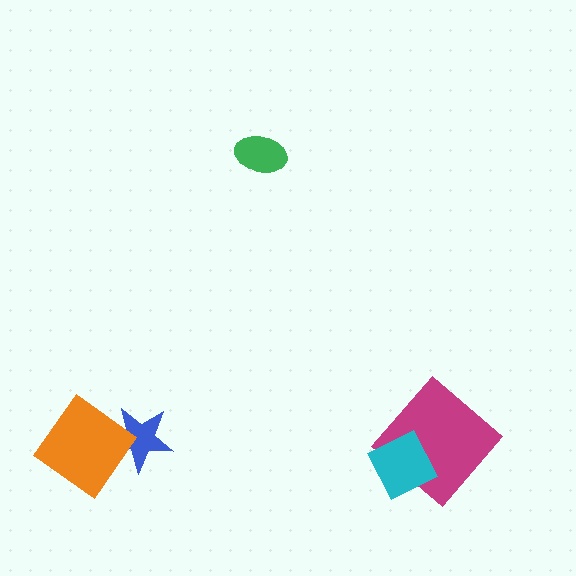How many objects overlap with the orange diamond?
1 object overlaps with the orange diamond.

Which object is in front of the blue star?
The orange diamond is in front of the blue star.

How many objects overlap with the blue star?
1 object overlaps with the blue star.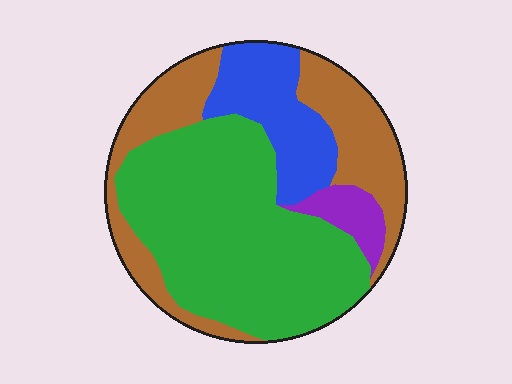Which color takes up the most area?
Green, at roughly 50%.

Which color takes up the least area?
Purple, at roughly 5%.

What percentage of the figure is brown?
Brown covers about 30% of the figure.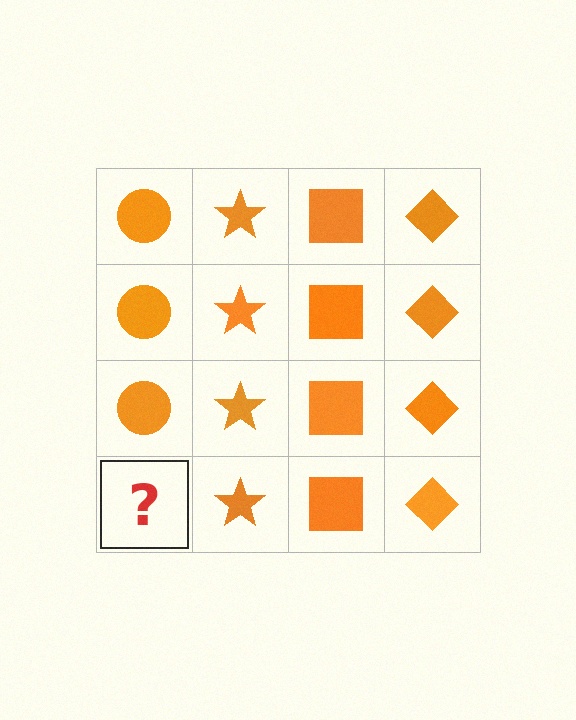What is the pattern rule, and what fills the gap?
The rule is that each column has a consistent shape. The gap should be filled with an orange circle.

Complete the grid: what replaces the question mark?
The question mark should be replaced with an orange circle.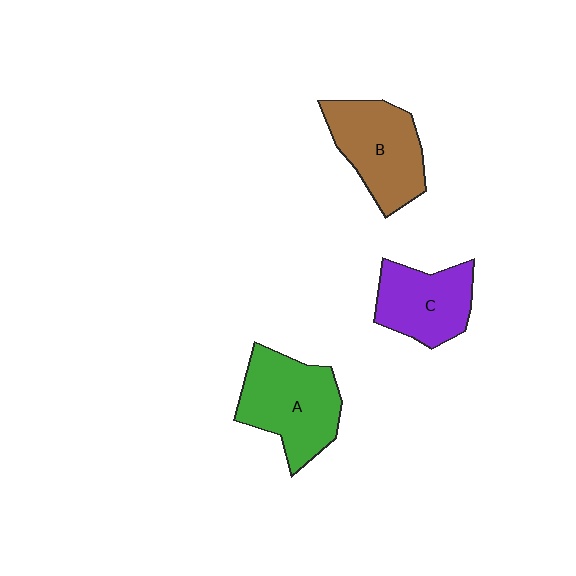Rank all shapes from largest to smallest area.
From largest to smallest: A (green), B (brown), C (purple).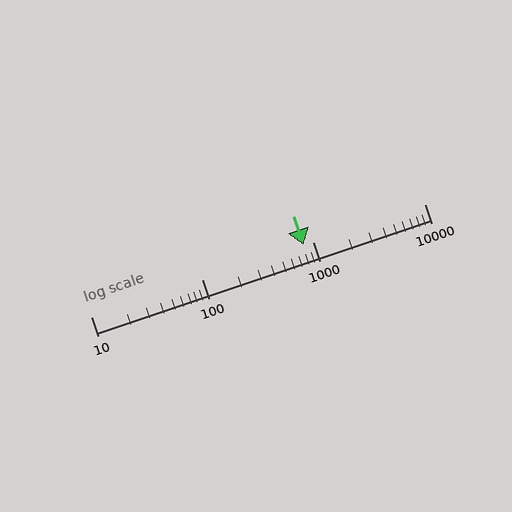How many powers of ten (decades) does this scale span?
The scale spans 3 decades, from 10 to 10000.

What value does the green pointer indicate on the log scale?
The pointer indicates approximately 820.